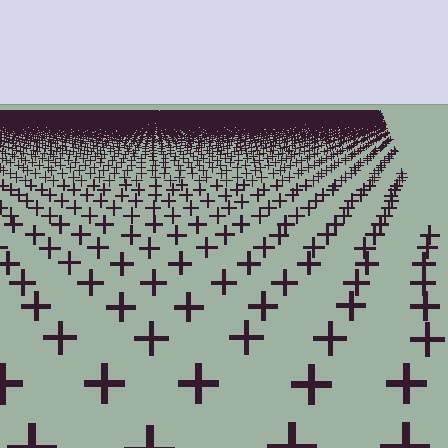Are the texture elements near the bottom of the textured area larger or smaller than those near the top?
Larger. Near the bottom, elements are closer to the viewer and appear at a bigger on-screen size.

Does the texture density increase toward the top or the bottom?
Density increases toward the top.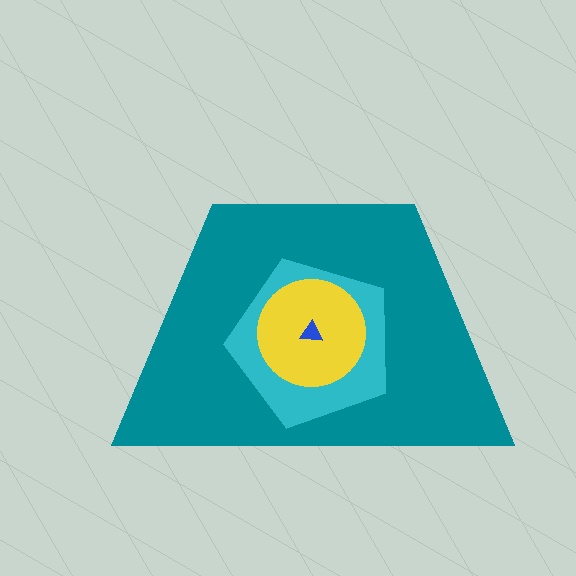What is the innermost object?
The blue triangle.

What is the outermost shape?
The teal trapezoid.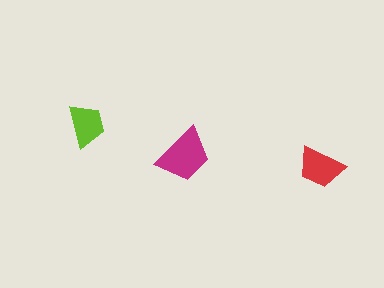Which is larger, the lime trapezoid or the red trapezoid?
The red one.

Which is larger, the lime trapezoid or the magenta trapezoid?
The magenta one.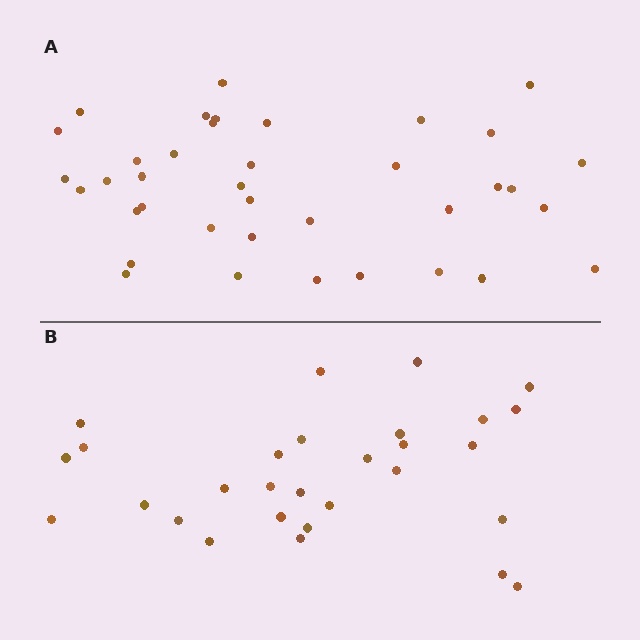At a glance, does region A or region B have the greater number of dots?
Region A (the top region) has more dots.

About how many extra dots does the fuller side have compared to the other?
Region A has roughly 8 or so more dots than region B.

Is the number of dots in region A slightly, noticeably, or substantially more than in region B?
Region A has noticeably more, but not dramatically so. The ratio is roughly 1.3 to 1.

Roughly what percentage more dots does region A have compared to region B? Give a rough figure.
About 30% more.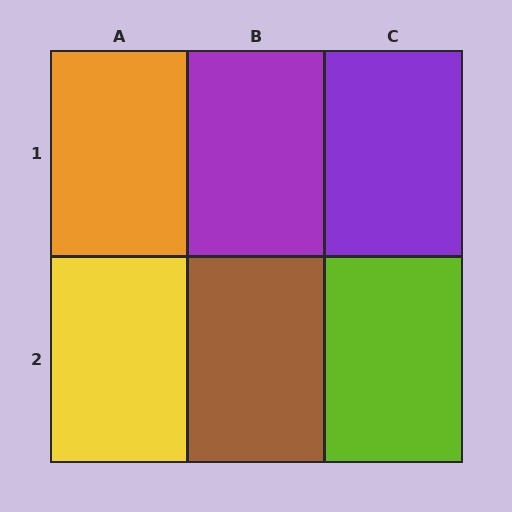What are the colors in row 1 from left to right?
Orange, purple, purple.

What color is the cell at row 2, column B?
Brown.